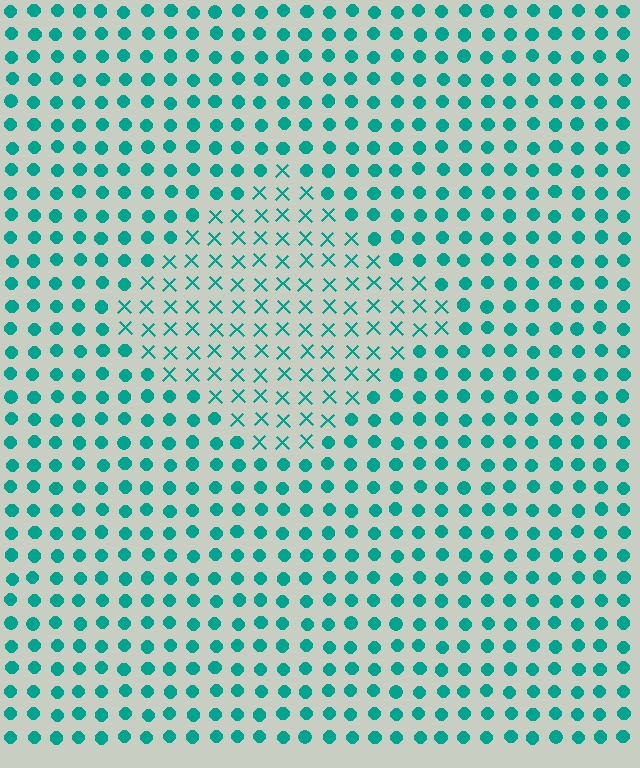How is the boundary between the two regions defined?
The boundary is defined by a change in element shape: X marks inside vs. circles outside. All elements share the same color and spacing.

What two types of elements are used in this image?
The image uses X marks inside the diamond region and circles outside it.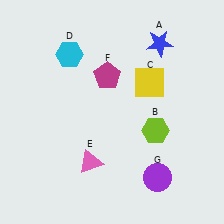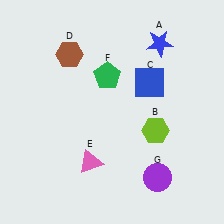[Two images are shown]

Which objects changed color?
C changed from yellow to blue. D changed from cyan to brown. F changed from magenta to green.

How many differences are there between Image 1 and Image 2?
There are 3 differences between the two images.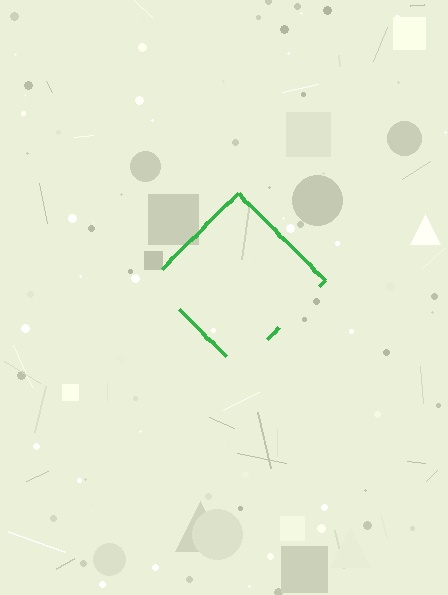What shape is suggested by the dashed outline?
The dashed outline suggests a diamond.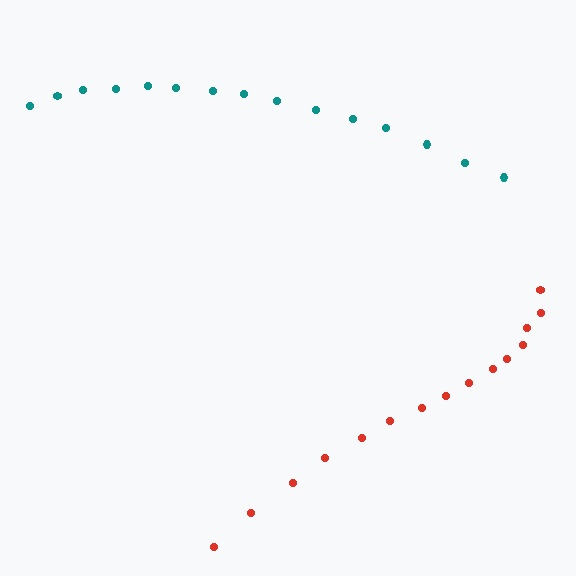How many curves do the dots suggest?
There are 2 distinct paths.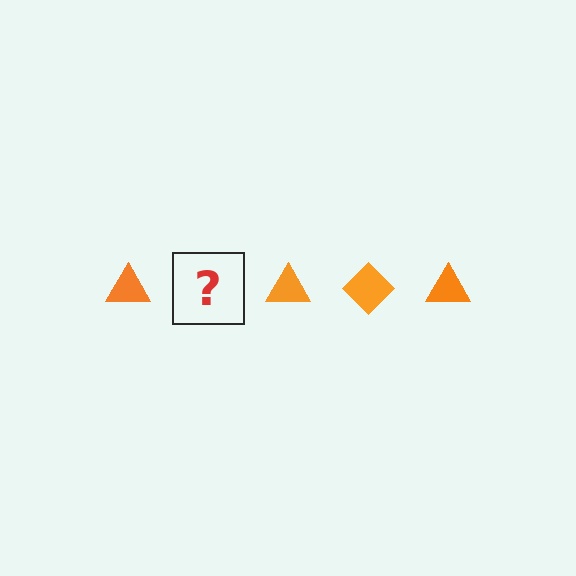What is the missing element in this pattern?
The missing element is an orange diamond.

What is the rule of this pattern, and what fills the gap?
The rule is that the pattern cycles through triangle, diamond shapes in orange. The gap should be filled with an orange diamond.